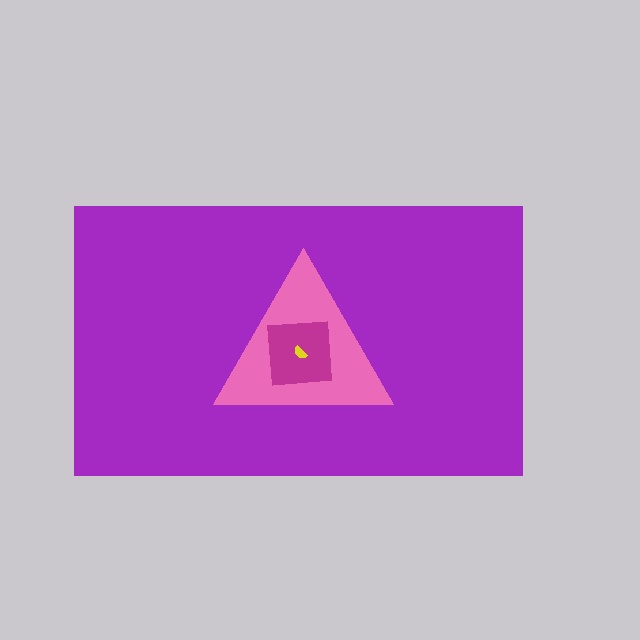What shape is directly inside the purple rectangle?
The pink triangle.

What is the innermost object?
The yellow semicircle.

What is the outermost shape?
The purple rectangle.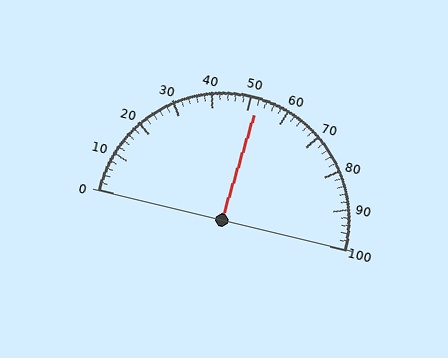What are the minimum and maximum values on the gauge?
The gauge ranges from 0 to 100.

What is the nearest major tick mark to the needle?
The nearest major tick mark is 50.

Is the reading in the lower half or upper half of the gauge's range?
The reading is in the upper half of the range (0 to 100).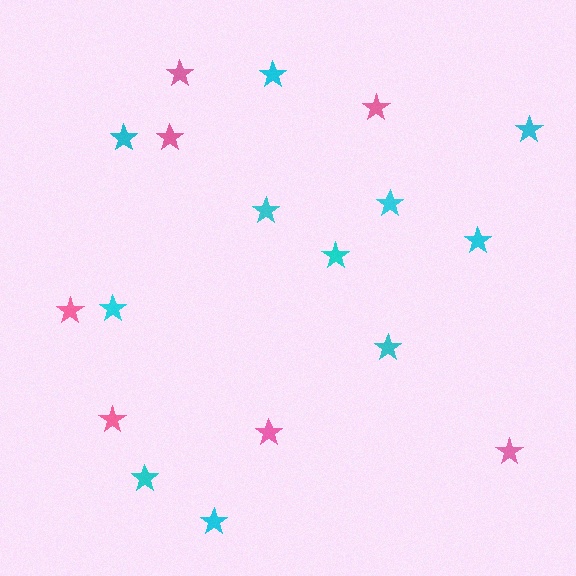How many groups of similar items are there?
There are 2 groups: one group of pink stars (7) and one group of cyan stars (11).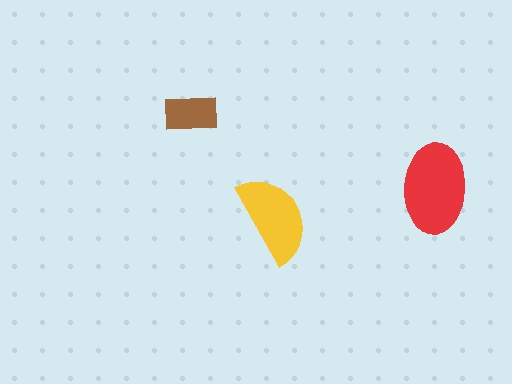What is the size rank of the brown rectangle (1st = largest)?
3rd.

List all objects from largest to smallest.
The red ellipse, the yellow semicircle, the brown rectangle.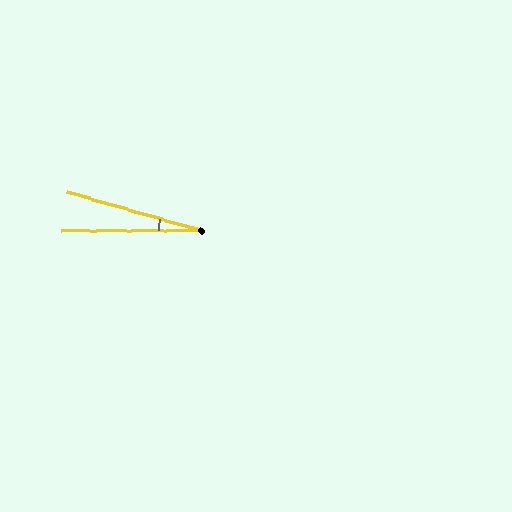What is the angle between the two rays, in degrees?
Approximately 16 degrees.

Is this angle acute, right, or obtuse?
It is acute.